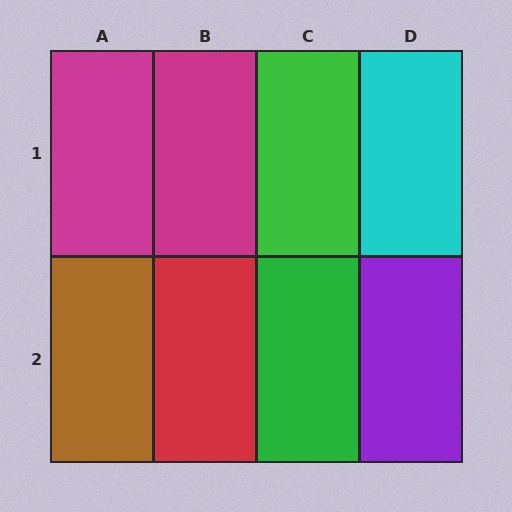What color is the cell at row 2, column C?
Green.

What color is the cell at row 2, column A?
Brown.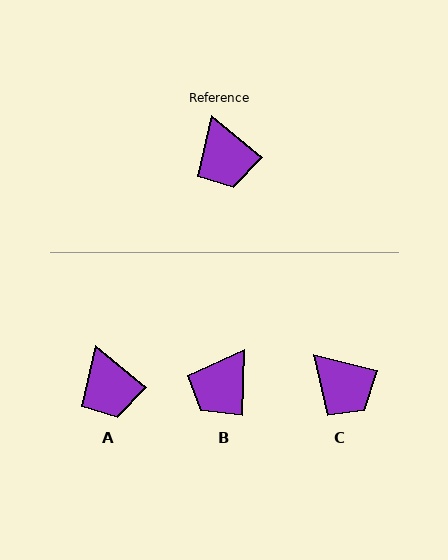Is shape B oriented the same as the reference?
No, it is off by about 52 degrees.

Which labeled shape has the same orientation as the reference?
A.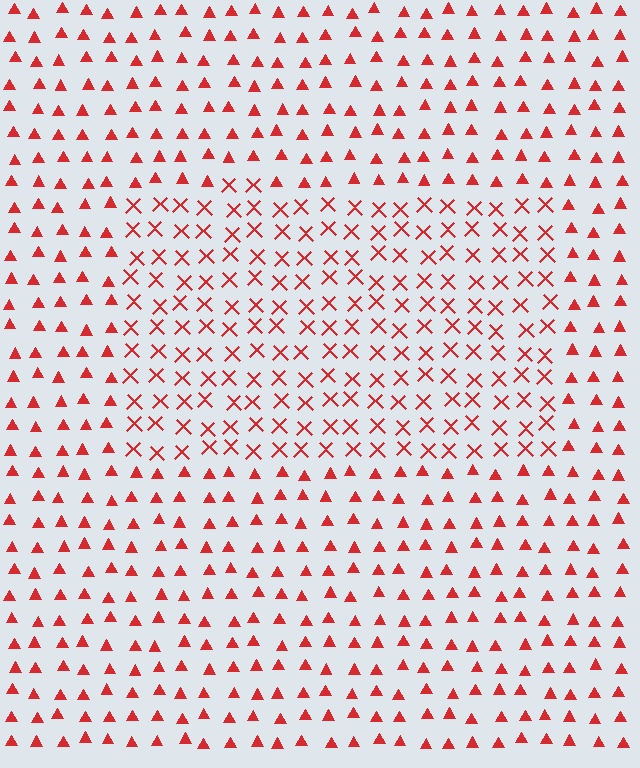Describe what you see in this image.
The image is filled with small red elements arranged in a uniform grid. A rectangle-shaped region contains X marks, while the surrounding area contains triangles. The boundary is defined purely by the change in element shape.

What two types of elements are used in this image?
The image uses X marks inside the rectangle region and triangles outside it.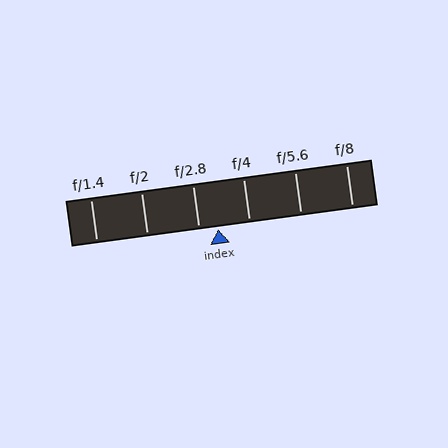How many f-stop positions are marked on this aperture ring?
There are 6 f-stop positions marked.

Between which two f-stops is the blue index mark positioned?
The index mark is between f/2.8 and f/4.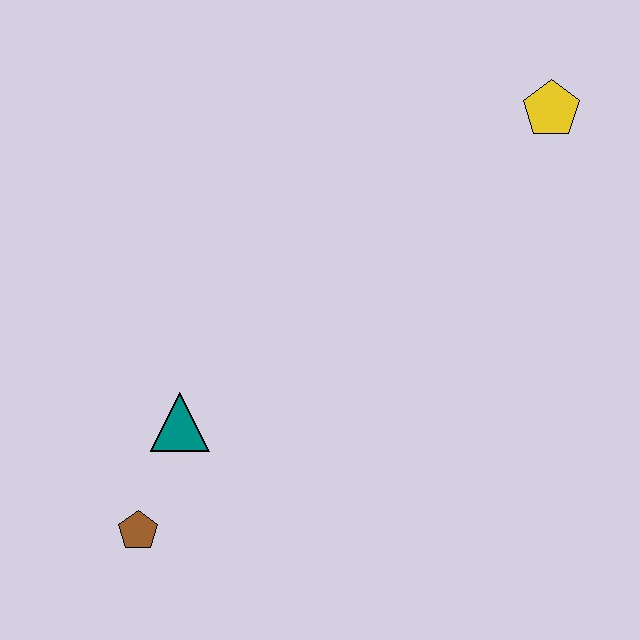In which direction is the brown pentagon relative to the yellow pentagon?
The brown pentagon is below the yellow pentagon.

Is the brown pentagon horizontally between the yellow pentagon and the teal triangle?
No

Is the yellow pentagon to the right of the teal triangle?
Yes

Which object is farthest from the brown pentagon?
The yellow pentagon is farthest from the brown pentagon.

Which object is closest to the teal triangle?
The brown pentagon is closest to the teal triangle.